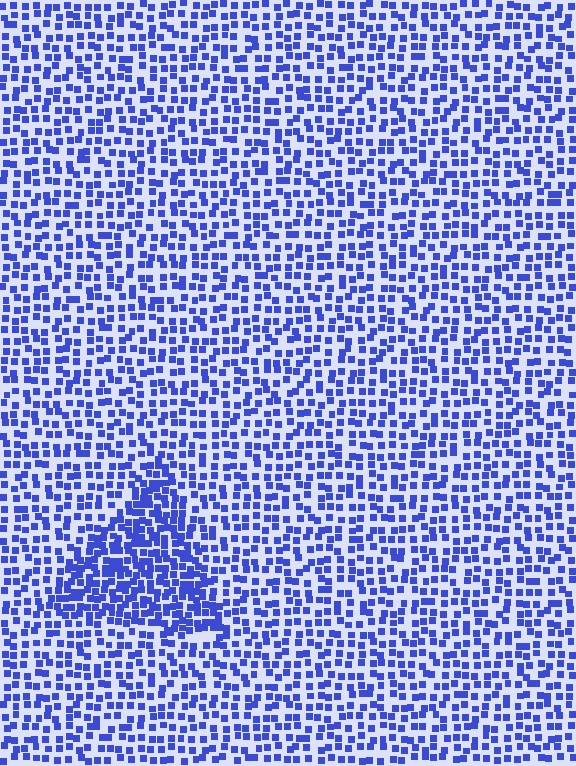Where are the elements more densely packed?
The elements are more densely packed inside the triangle boundary.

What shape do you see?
I see a triangle.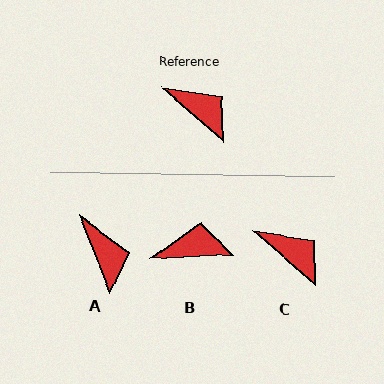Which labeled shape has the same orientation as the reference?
C.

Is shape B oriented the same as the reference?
No, it is off by about 45 degrees.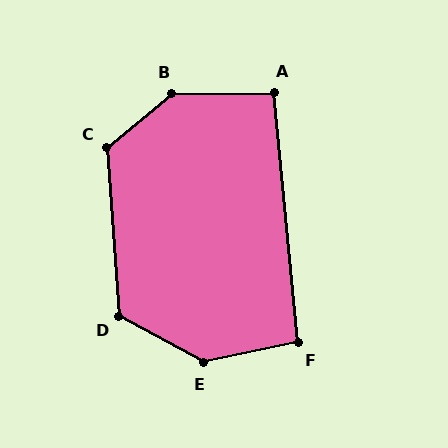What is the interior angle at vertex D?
Approximately 123 degrees (obtuse).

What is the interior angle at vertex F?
Approximately 96 degrees (obtuse).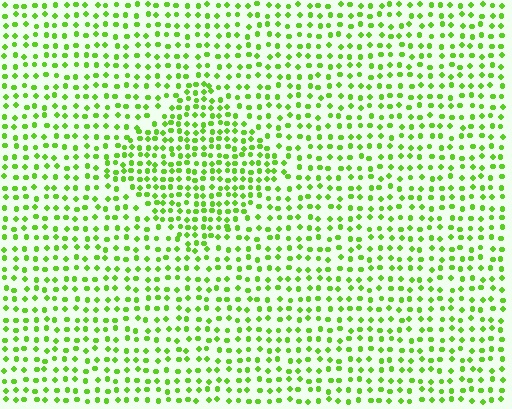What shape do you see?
I see a diamond.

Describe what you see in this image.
The image contains small lime elements arranged at two different densities. A diamond-shaped region is visible where the elements are more densely packed than the surrounding area.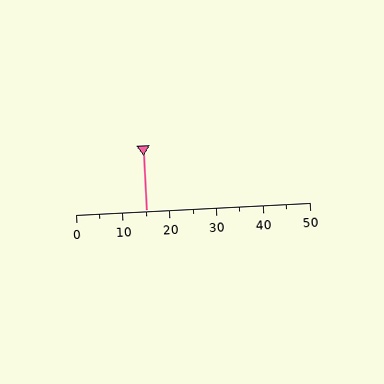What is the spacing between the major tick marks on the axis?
The major ticks are spaced 10 apart.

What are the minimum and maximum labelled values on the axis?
The axis runs from 0 to 50.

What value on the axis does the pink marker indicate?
The marker indicates approximately 15.